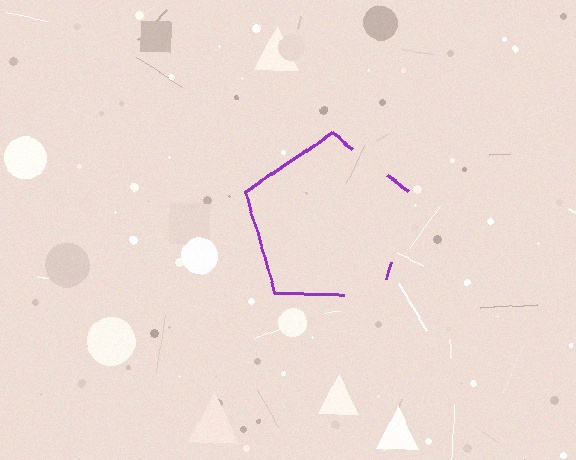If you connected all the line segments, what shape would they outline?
They would outline a pentagon.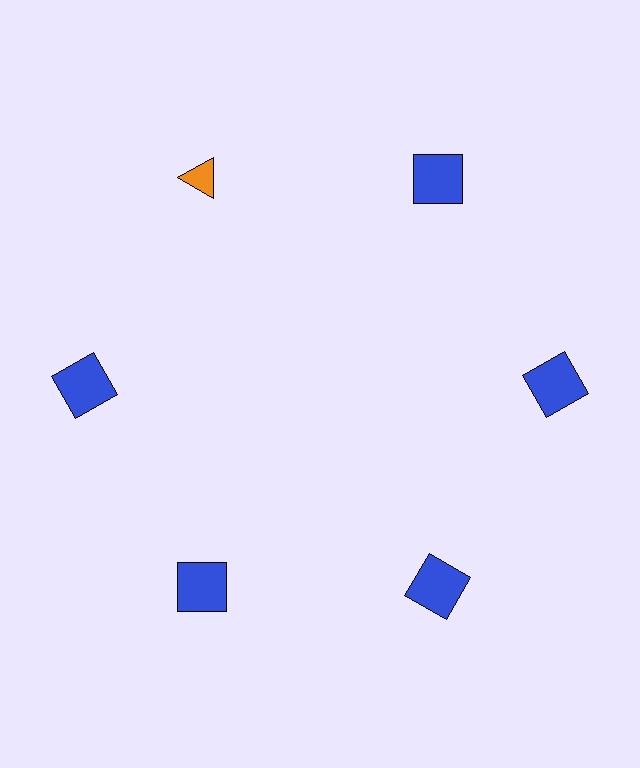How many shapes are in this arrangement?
There are 6 shapes arranged in a ring pattern.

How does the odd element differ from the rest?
It differs in both color (orange instead of blue) and shape (triangle instead of square).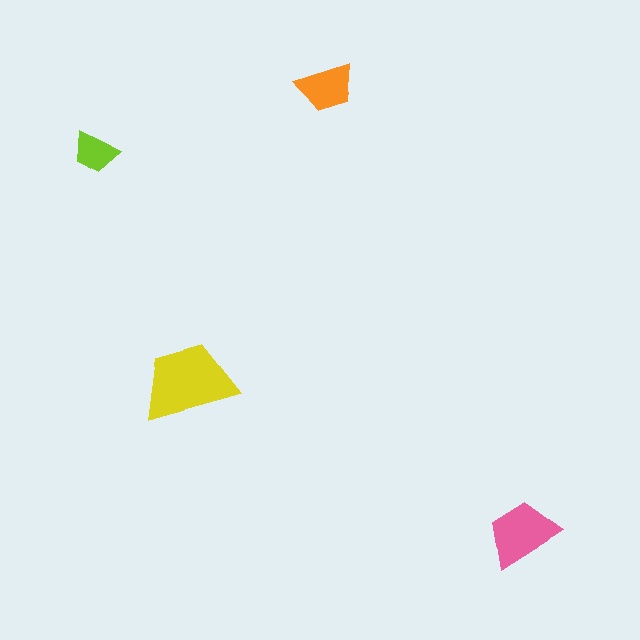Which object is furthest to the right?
The pink trapezoid is rightmost.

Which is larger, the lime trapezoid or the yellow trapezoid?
The yellow one.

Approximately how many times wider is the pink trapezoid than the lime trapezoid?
About 1.5 times wider.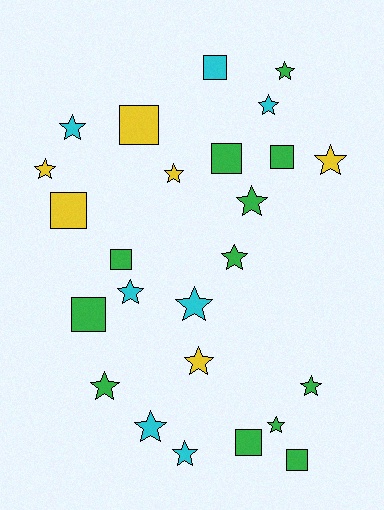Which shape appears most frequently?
Star, with 16 objects.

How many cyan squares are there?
There is 1 cyan square.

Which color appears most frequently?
Green, with 12 objects.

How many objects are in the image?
There are 25 objects.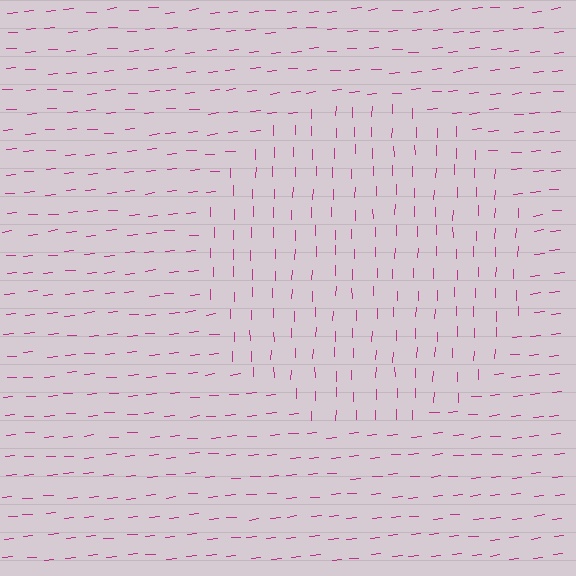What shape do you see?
I see a circle.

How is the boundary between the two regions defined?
The boundary is defined purely by a change in line orientation (approximately 84 degrees difference). All lines are the same color and thickness.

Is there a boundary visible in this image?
Yes, there is a texture boundary formed by a change in line orientation.